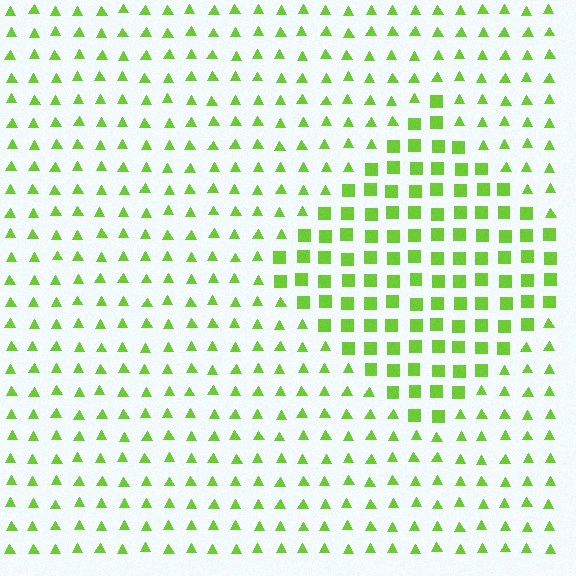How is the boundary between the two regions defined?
The boundary is defined by a change in element shape: squares inside vs. triangles outside. All elements share the same color and spacing.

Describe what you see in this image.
The image is filled with small lime elements arranged in a uniform grid. A diamond-shaped region contains squares, while the surrounding area contains triangles. The boundary is defined purely by the change in element shape.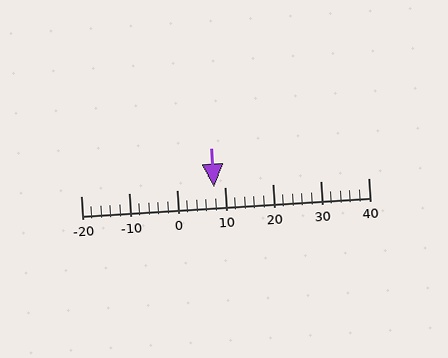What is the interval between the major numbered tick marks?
The major tick marks are spaced 10 units apart.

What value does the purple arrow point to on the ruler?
The purple arrow points to approximately 8.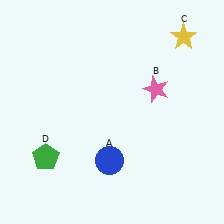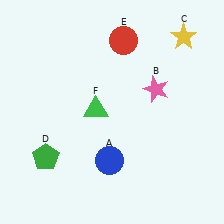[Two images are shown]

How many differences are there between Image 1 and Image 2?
There are 2 differences between the two images.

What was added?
A red circle (E), a green triangle (F) were added in Image 2.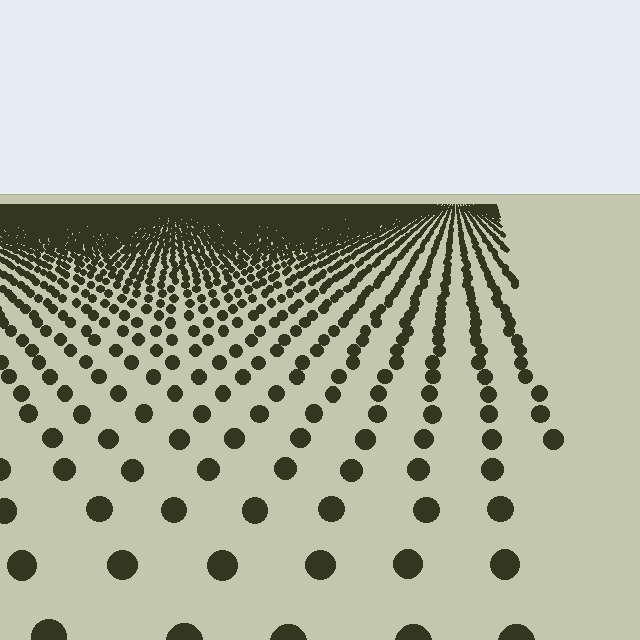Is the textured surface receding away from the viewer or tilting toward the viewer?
The surface is receding away from the viewer. Texture elements get smaller and denser toward the top.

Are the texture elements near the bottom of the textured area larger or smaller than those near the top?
Larger. Near the bottom, elements are closer to the viewer and appear at a bigger on-screen size.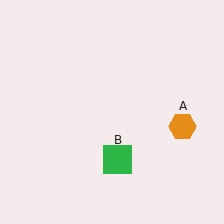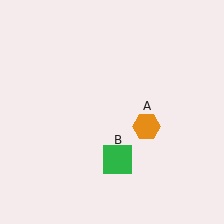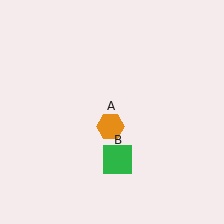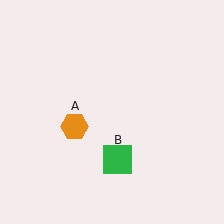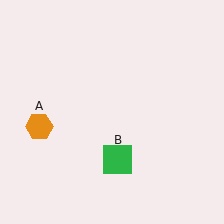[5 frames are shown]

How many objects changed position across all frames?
1 object changed position: orange hexagon (object A).